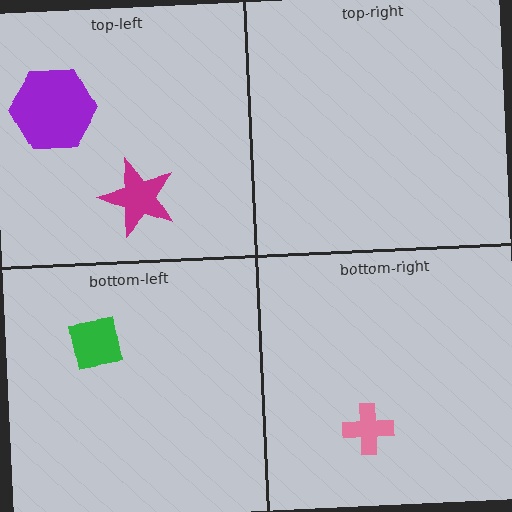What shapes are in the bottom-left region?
The green square.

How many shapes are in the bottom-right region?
1.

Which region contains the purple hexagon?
The top-left region.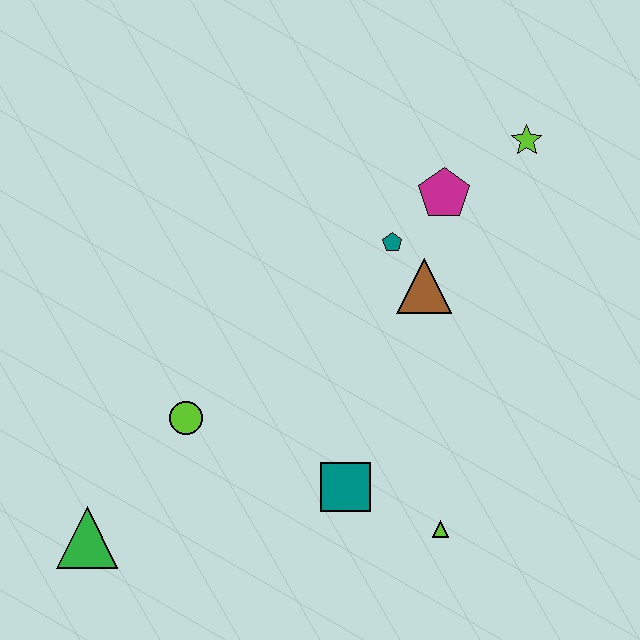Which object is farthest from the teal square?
The lime star is farthest from the teal square.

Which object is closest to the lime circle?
The green triangle is closest to the lime circle.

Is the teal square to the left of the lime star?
Yes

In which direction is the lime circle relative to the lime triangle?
The lime circle is to the left of the lime triangle.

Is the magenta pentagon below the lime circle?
No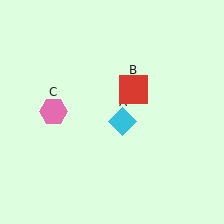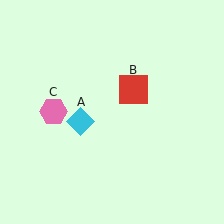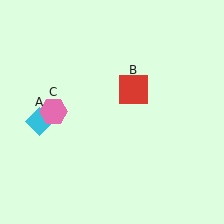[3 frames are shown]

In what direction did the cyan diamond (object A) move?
The cyan diamond (object A) moved left.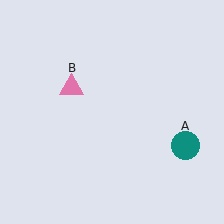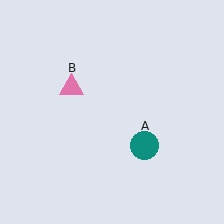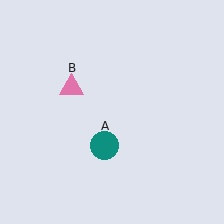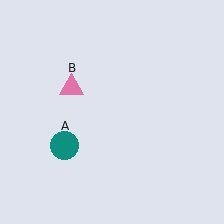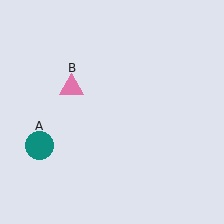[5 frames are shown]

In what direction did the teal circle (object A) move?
The teal circle (object A) moved left.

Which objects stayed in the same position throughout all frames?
Pink triangle (object B) remained stationary.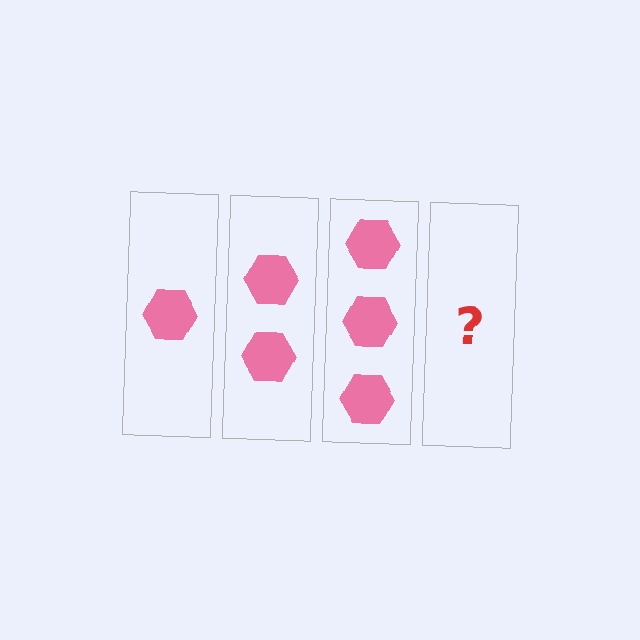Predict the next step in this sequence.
The next step is 4 hexagons.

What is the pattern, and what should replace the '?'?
The pattern is that each step adds one more hexagon. The '?' should be 4 hexagons.